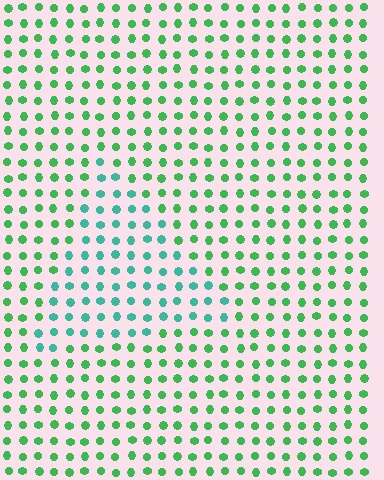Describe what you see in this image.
The image is filled with small green elements in a uniform arrangement. A triangle-shaped region is visible where the elements are tinted to a slightly different hue, forming a subtle color boundary.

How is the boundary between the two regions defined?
The boundary is defined purely by a slight shift in hue (about 36 degrees). Spacing, size, and orientation are identical on both sides.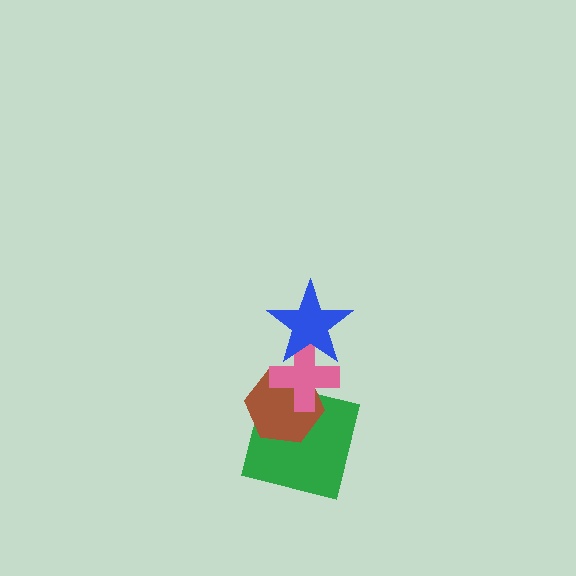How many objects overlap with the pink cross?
3 objects overlap with the pink cross.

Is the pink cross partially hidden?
Yes, it is partially covered by another shape.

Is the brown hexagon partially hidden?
Yes, it is partially covered by another shape.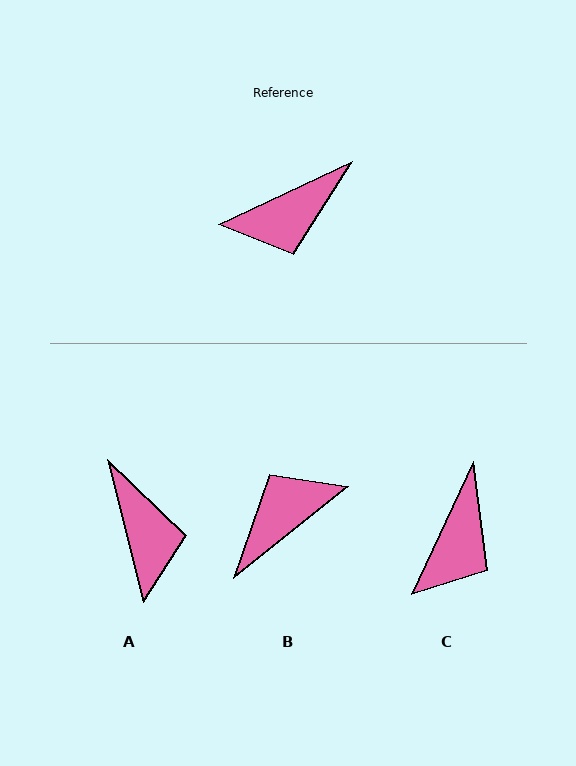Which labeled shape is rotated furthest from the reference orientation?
B, about 167 degrees away.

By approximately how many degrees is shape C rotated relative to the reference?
Approximately 40 degrees counter-clockwise.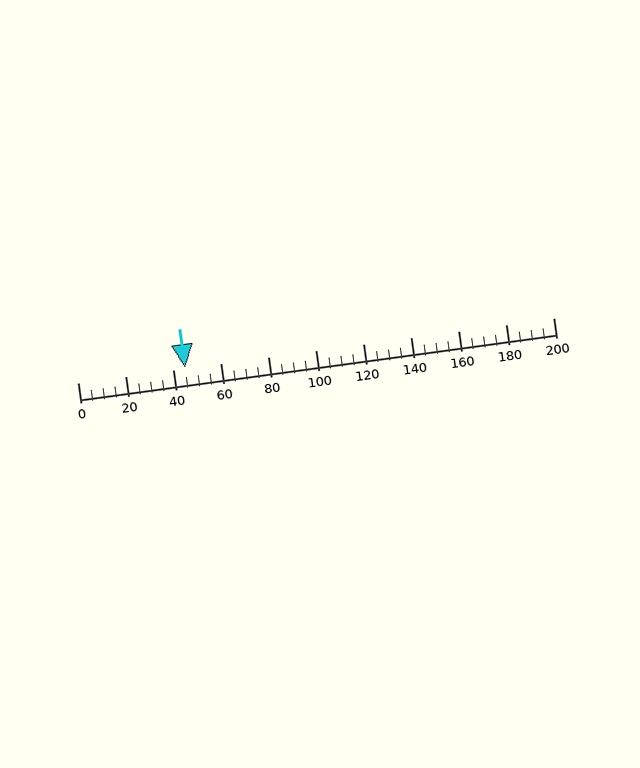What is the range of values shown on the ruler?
The ruler shows values from 0 to 200.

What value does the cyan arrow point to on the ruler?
The cyan arrow points to approximately 45.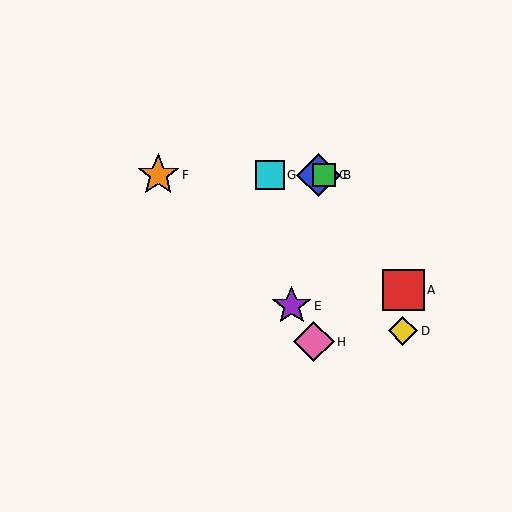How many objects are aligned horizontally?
4 objects (B, C, F, G) are aligned horizontally.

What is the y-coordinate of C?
Object C is at y≈175.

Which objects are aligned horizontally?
Objects B, C, F, G are aligned horizontally.